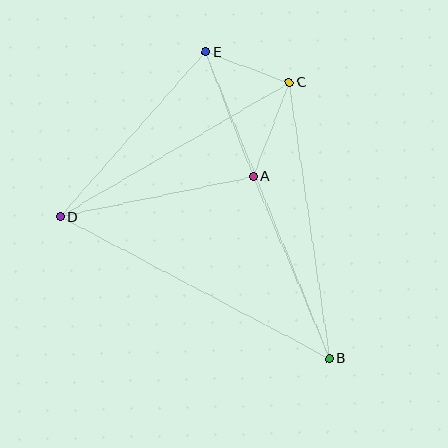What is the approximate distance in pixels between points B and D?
The distance between B and D is approximately 305 pixels.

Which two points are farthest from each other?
Points B and E are farthest from each other.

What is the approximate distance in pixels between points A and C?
The distance between A and C is approximately 100 pixels.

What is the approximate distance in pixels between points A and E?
The distance between A and E is approximately 133 pixels.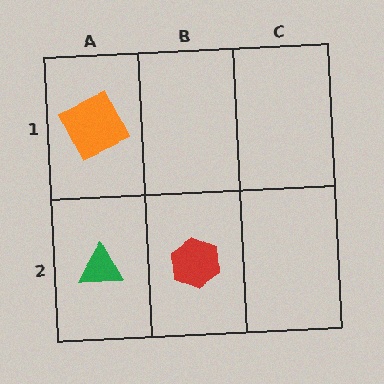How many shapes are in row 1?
1 shape.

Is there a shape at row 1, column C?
No, that cell is empty.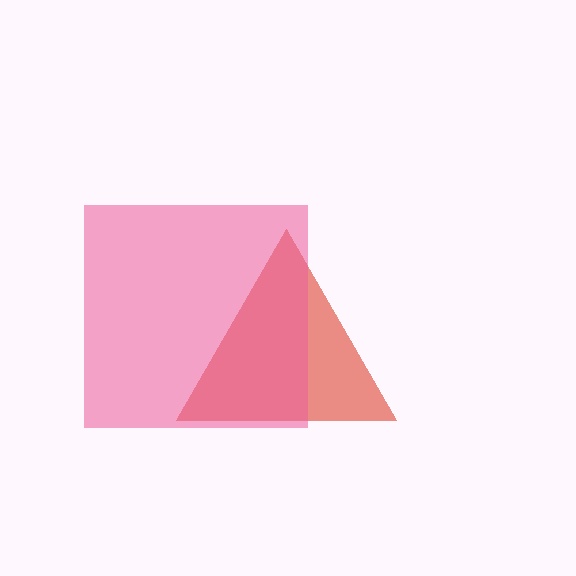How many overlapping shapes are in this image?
There are 2 overlapping shapes in the image.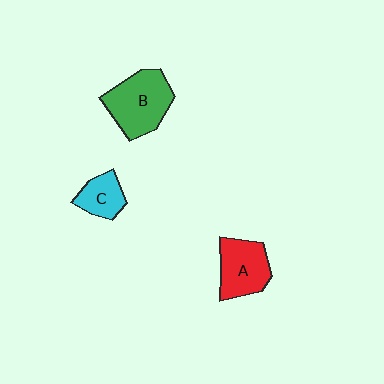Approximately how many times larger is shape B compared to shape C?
Approximately 2.0 times.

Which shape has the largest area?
Shape B (green).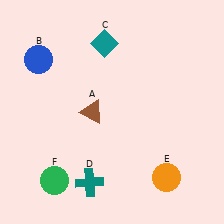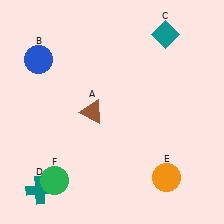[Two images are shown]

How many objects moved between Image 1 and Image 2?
2 objects moved between the two images.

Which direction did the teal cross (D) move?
The teal cross (D) moved left.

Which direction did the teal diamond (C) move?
The teal diamond (C) moved right.